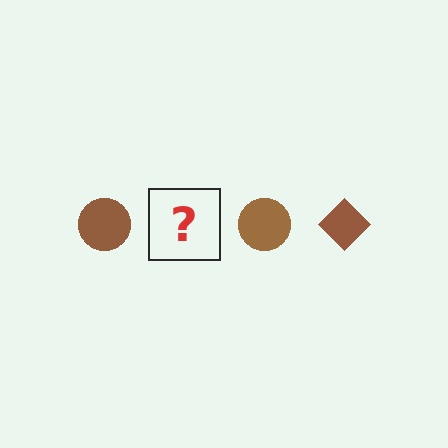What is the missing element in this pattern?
The missing element is a brown diamond.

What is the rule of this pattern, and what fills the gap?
The rule is that the pattern cycles through circle, diamond shapes in brown. The gap should be filled with a brown diamond.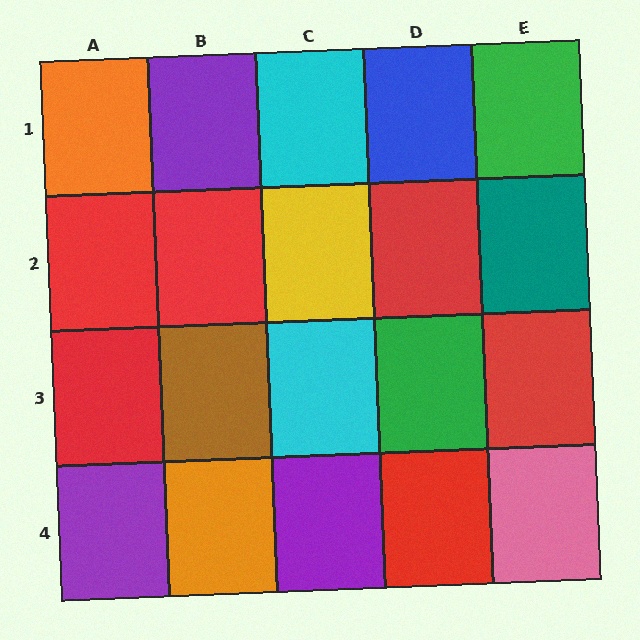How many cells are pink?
1 cell is pink.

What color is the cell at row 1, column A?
Orange.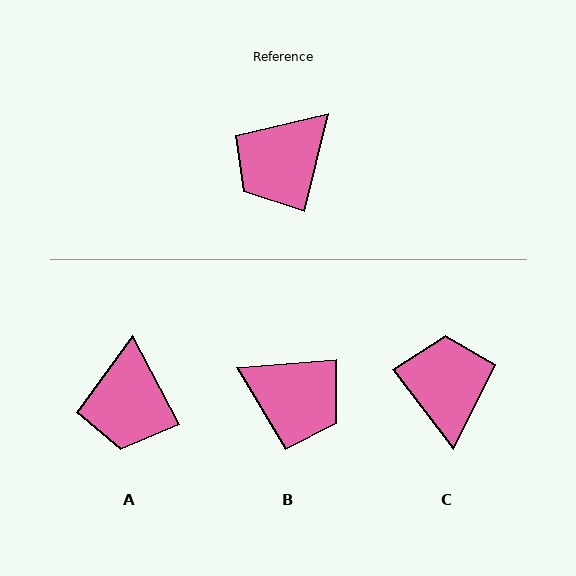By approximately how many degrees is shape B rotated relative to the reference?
Approximately 108 degrees counter-clockwise.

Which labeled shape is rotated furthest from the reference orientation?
C, about 129 degrees away.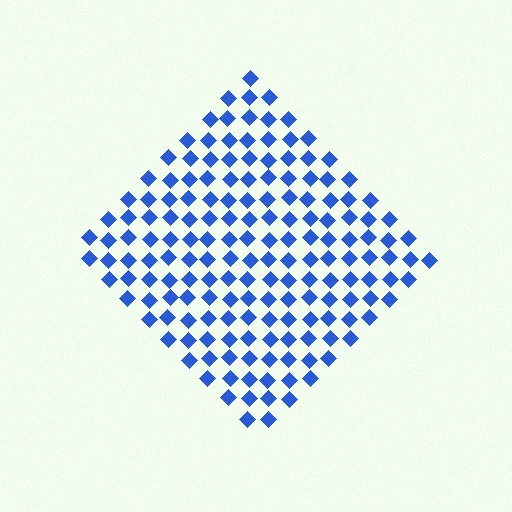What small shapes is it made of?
It is made of small diamonds.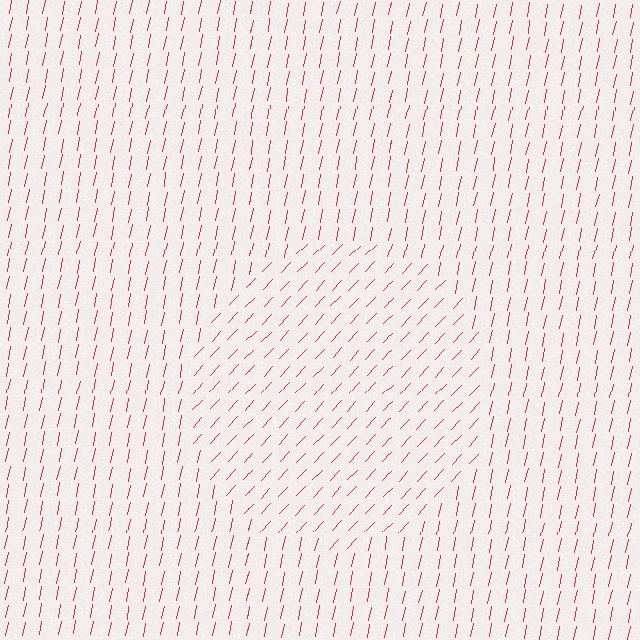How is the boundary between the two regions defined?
The boundary is defined purely by a change in line orientation (approximately 32 degrees difference). All lines are the same color and thickness.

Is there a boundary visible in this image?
Yes, there is a texture boundary formed by a change in line orientation.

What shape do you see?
I see a circle.